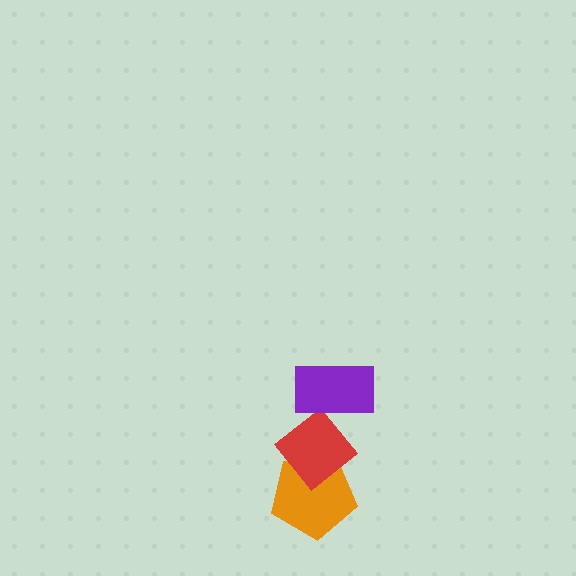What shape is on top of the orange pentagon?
The red diamond is on top of the orange pentagon.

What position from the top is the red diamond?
The red diamond is 2nd from the top.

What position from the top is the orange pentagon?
The orange pentagon is 3rd from the top.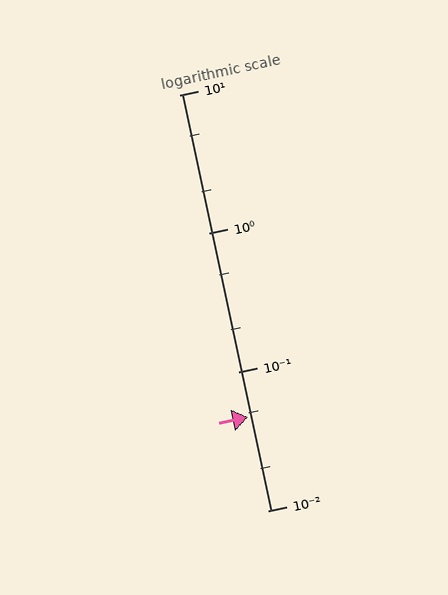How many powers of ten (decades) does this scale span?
The scale spans 3 decades, from 0.01 to 10.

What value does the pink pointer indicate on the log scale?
The pointer indicates approximately 0.047.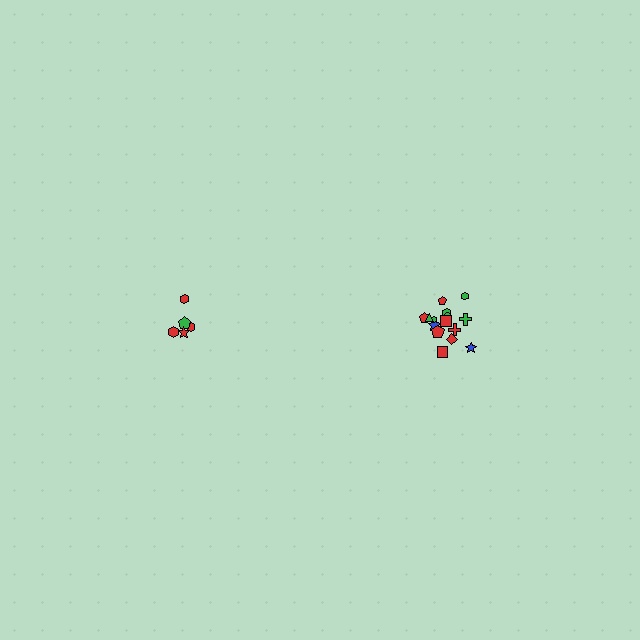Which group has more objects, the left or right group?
The right group.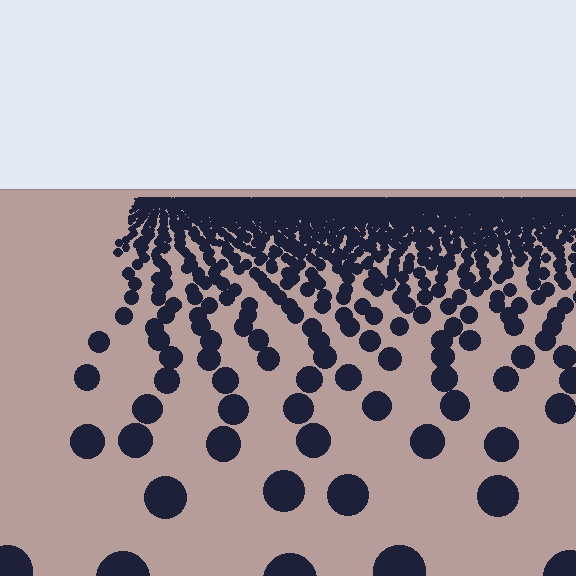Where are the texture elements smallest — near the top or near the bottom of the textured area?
Near the top.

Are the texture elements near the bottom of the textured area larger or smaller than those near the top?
Larger. Near the bottom, elements are closer to the viewer and appear at a bigger on-screen size.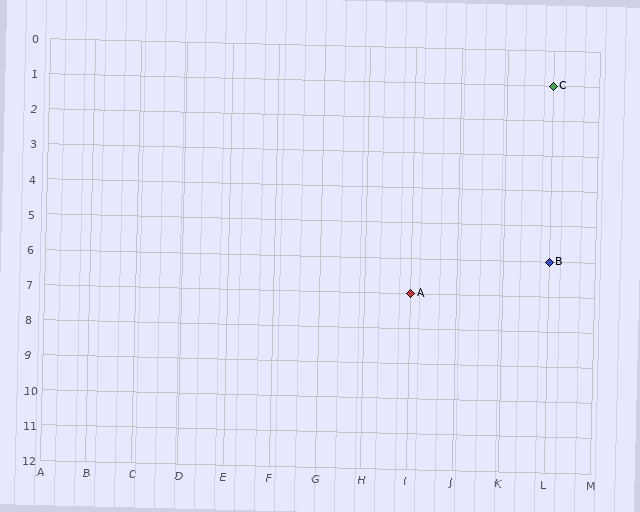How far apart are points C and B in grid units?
Points C and B are 5 rows apart.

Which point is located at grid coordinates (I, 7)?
Point A is at (I, 7).